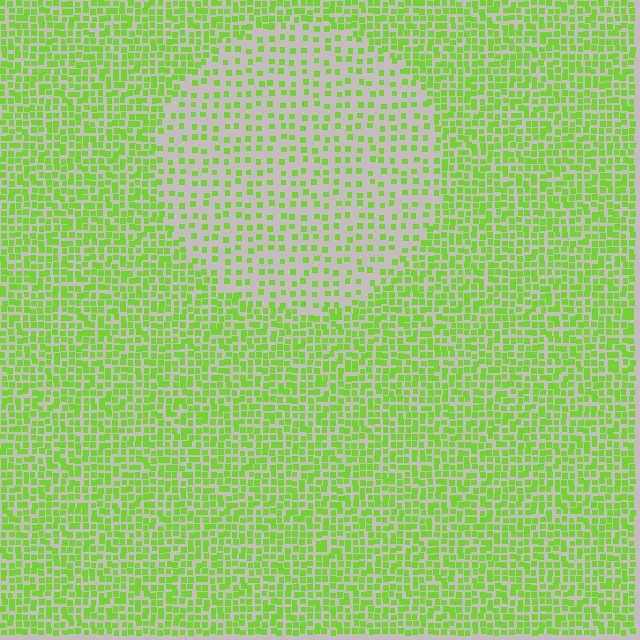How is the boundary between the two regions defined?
The boundary is defined by a change in element density (approximately 2.2x ratio). All elements are the same color, size, and shape.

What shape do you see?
I see a circle.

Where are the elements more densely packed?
The elements are more densely packed outside the circle boundary.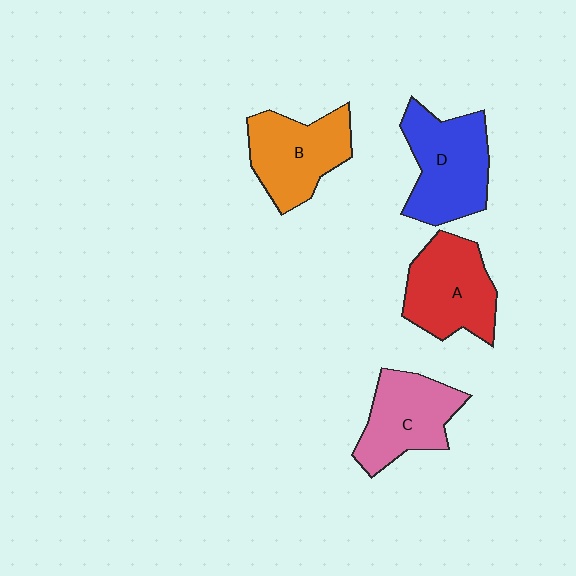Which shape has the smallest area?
Shape C (pink).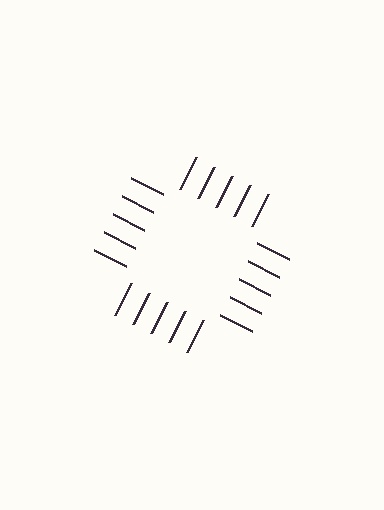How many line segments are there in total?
20 — 5 along each of the 4 edges.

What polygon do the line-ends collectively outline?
An illusory square — the line segments terminate on its edges but no continuous stroke is drawn.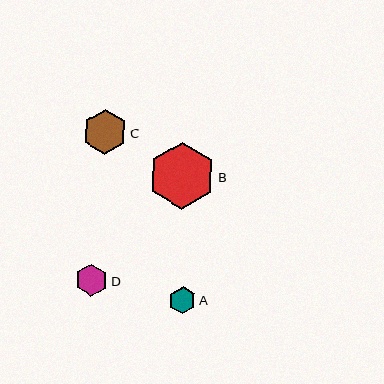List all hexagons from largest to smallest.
From largest to smallest: B, C, D, A.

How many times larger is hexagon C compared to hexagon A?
Hexagon C is approximately 1.6 times the size of hexagon A.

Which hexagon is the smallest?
Hexagon A is the smallest with a size of approximately 28 pixels.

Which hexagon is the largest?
Hexagon B is the largest with a size of approximately 67 pixels.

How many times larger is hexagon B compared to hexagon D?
Hexagon B is approximately 2.1 times the size of hexagon D.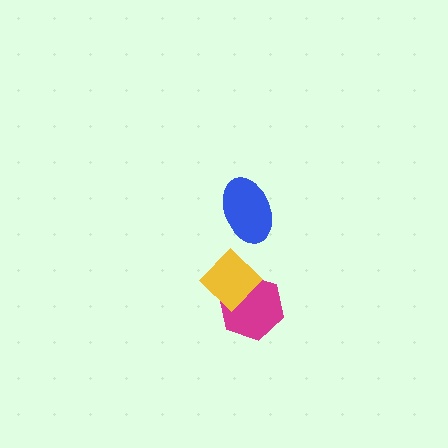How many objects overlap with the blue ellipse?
0 objects overlap with the blue ellipse.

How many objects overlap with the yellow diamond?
1 object overlaps with the yellow diamond.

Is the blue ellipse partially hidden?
No, no other shape covers it.